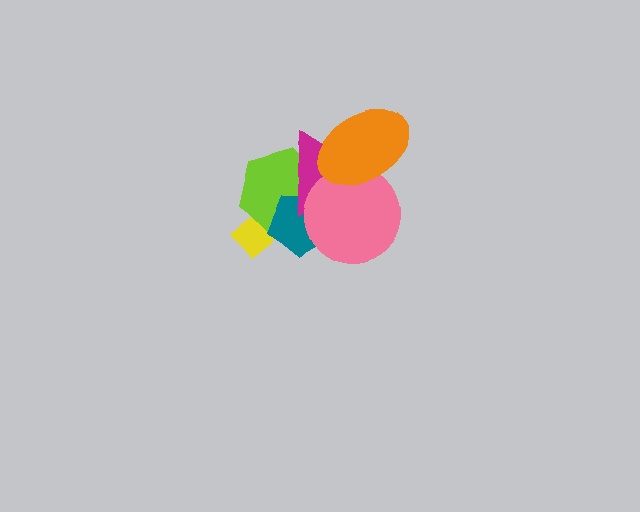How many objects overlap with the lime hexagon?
4 objects overlap with the lime hexagon.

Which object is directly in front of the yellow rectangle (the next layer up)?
The lime hexagon is directly in front of the yellow rectangle.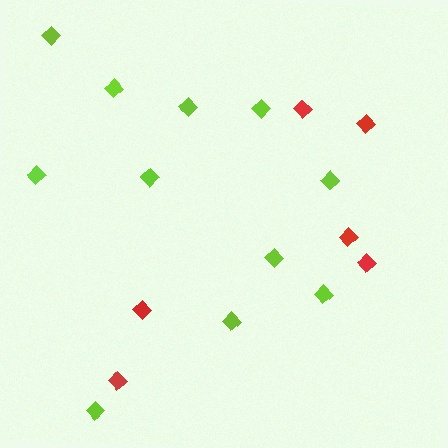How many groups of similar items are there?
There are 2 groups: one group of red diamonds (6) and one group of lime diamonds (11).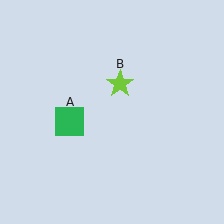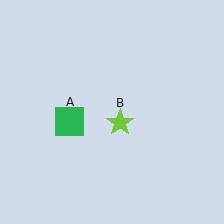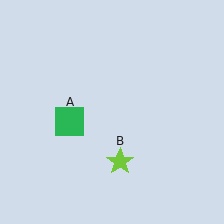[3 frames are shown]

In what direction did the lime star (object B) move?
The lime star (object B) moved down.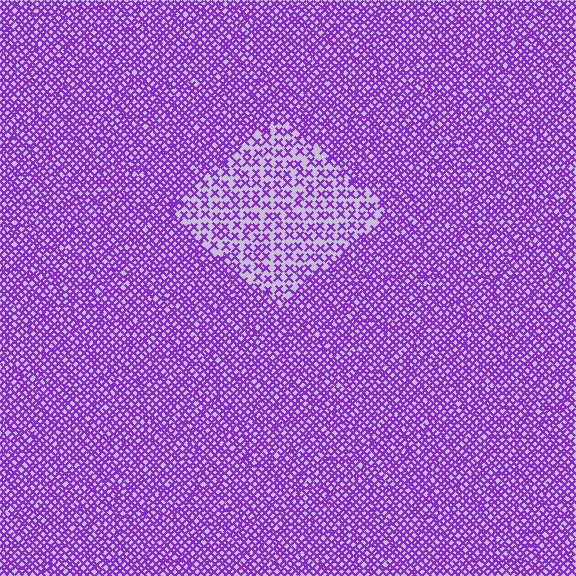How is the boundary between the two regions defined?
The boundary is defined by a change in element density (approximately 2.1x ratio). All elements are the same color, size, and shape.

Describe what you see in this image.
The image contains small purple elements arranged at two different densities. A diamond-shaped region is visible where the elements are less densely packed than the surrounding area.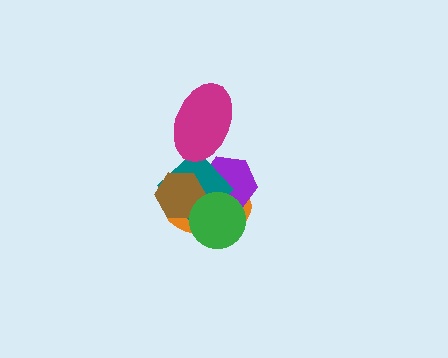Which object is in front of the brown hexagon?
The green circle is in front of the brown hexagon.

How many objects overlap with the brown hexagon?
4 objects overlap with the brown hexagon.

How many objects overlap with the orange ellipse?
4 objects overlap with the orange ellipse.